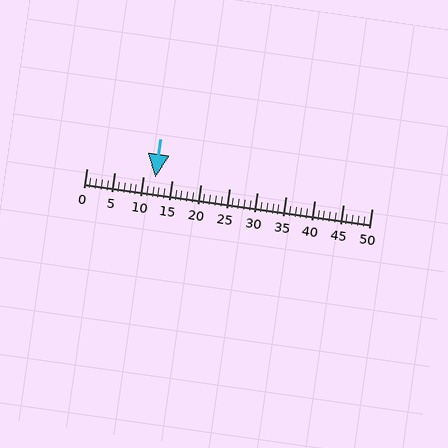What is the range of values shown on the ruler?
The ruler shows values from 0 to 50.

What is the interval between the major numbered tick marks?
The major tick marks are spaced 5 units apart.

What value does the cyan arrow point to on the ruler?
The cyan arrow points to approximately 12.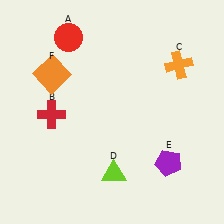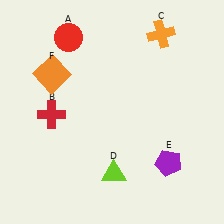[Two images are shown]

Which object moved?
The orange cross (C) moved up.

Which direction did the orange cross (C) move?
The orange cross (C) moved up.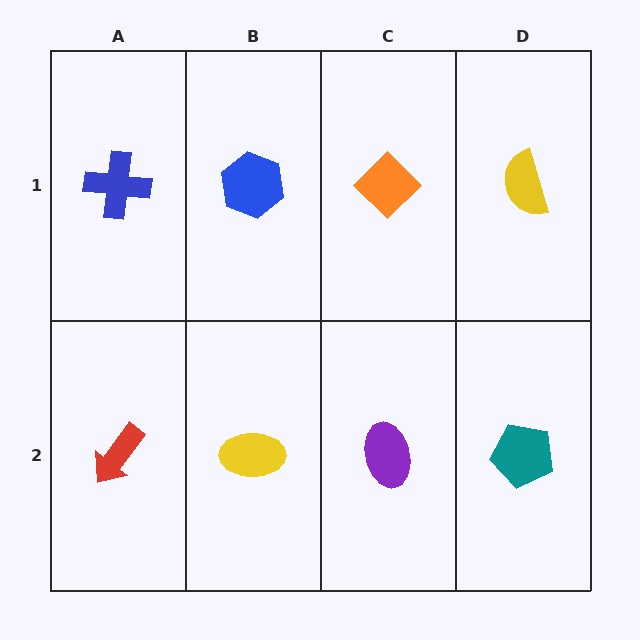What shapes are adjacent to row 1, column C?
A purple ellipse (row 2, column C), a blue hexagon (row 1, column B), a yellow semicircle (row 1, column D).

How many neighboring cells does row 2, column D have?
2.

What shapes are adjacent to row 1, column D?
A teal pentagon (row 2, column D), an orange diamond (row 1, column C).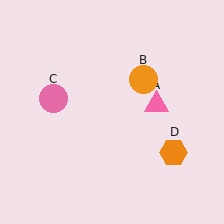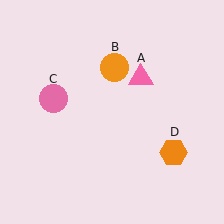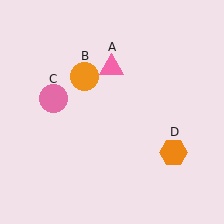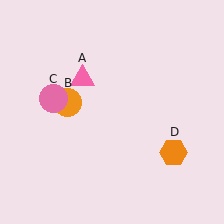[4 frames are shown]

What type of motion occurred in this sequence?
The pink triangle (object A), orange circle (object B) rotated counterclockwise around the center of the scene.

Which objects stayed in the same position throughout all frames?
Pink circle (object C) and orange hexagon (object D) remained stationary.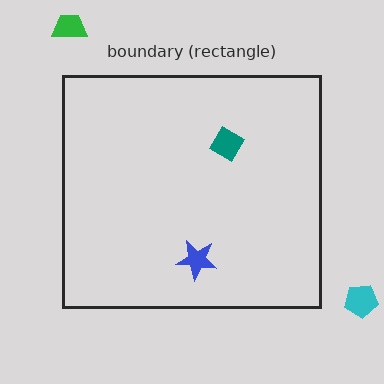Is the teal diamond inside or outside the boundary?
Inside.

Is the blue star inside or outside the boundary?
Inside.